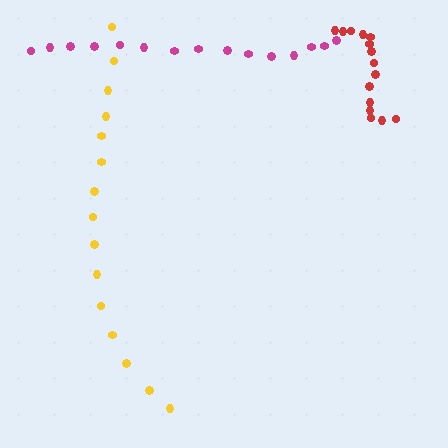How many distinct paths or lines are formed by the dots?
There are 3 distinct paths.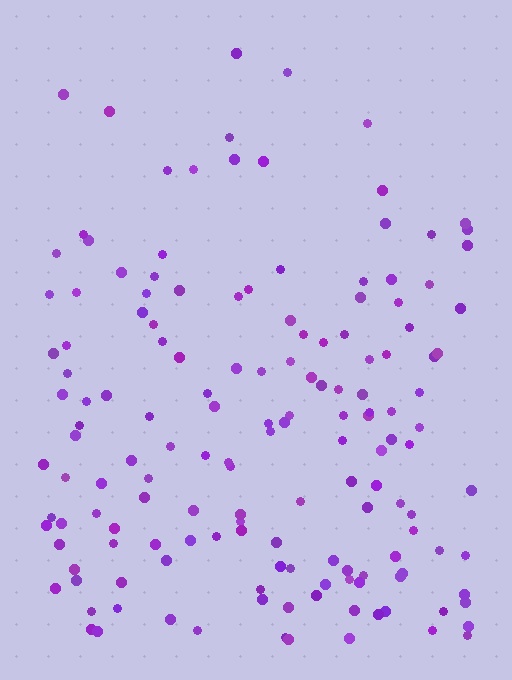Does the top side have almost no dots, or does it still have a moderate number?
Still a moderate number, just noticeably fewer than the bottom.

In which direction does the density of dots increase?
From top to bottom, with the bottom side densest.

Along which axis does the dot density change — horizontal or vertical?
Vertical.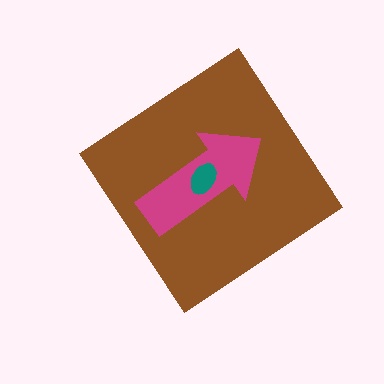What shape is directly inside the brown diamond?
The magenta arrow.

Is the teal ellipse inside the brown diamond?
Yes.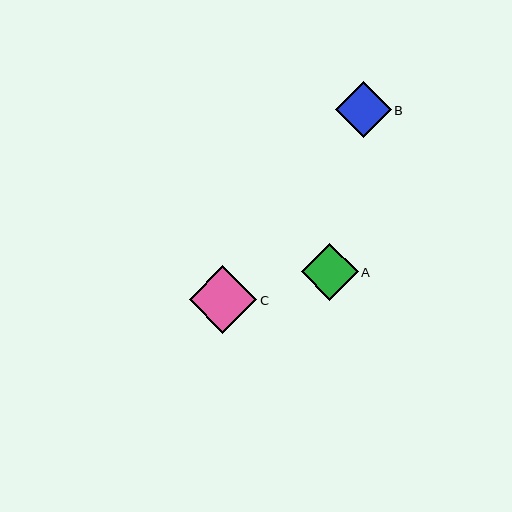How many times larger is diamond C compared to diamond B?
Diamond C is approximately 1.2 times the size of diamond B.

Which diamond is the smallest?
Diamond B is the smallest with a size of approximately 56 pixels.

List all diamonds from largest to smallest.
From largest to smallest: C, A, B.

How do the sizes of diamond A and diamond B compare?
Diamond A and diamond B are approximately the same size.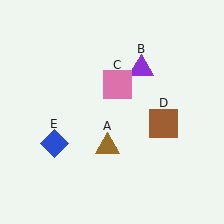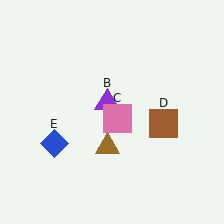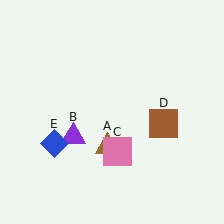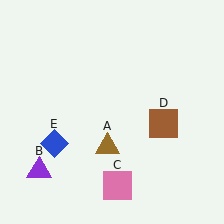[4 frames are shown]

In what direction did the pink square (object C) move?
The pink square (object C) moved down.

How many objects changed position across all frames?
2 objects changed position: purple triangle (object B), pink square (object C).